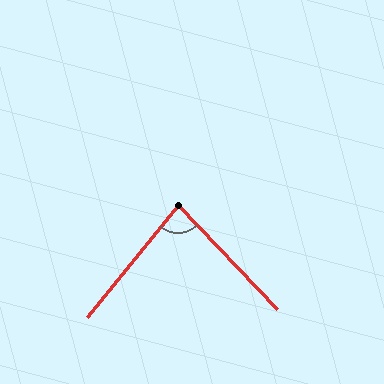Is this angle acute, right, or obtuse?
It is acute.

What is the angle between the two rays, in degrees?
Approximately 83 degrees.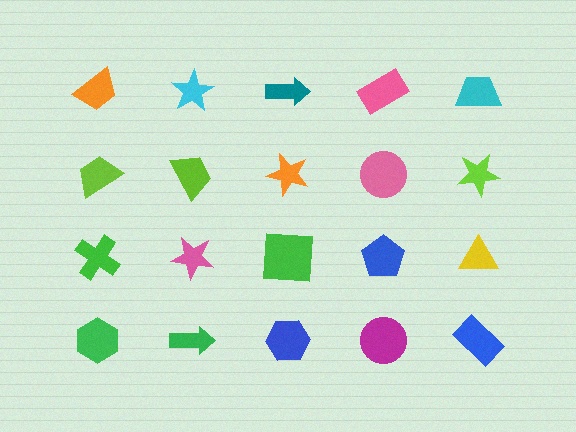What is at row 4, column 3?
A blue hexagon.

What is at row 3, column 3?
A green square.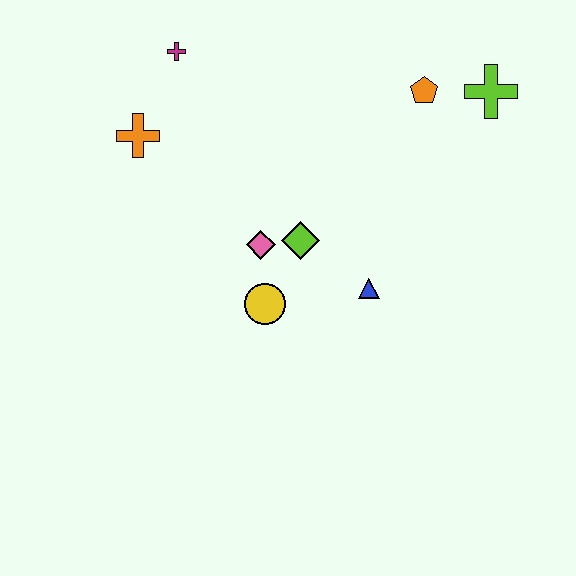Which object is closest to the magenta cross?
The orange cross is closest to the magenta cross.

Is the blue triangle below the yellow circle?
No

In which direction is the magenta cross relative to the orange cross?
The magenta cross is above the orange cross.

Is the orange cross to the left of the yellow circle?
Yes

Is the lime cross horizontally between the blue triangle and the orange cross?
No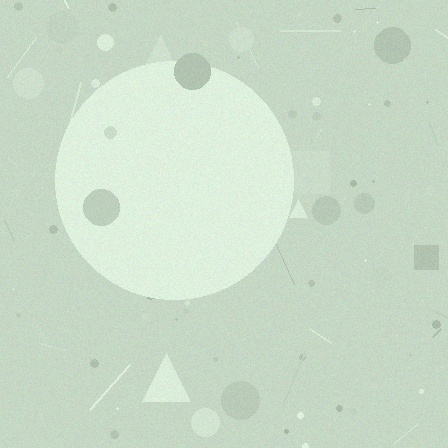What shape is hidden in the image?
A circle is hidden in the image.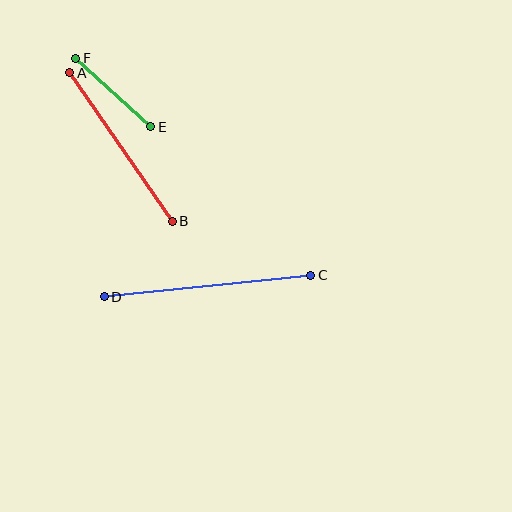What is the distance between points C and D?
The distance is approximately 207 pixels.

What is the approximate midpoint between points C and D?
The midpoint is at approximately (208, 286) pixels.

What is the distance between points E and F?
The distance is approximately 102 pixels.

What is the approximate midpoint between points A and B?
The midpoint is at approximately (121, 147) pixels.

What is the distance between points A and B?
The distance is approximately 180 pixels.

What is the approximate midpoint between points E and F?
The midpoint is at approximately (113, 92) pixels.